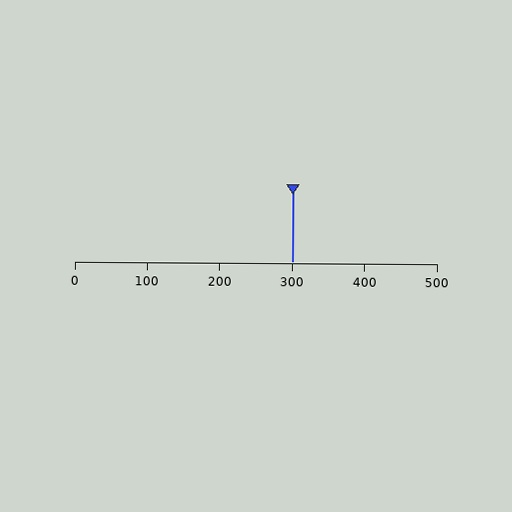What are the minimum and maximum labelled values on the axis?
The axis runs from 0 to 500.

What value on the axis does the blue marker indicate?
The marker indicates approximately 300.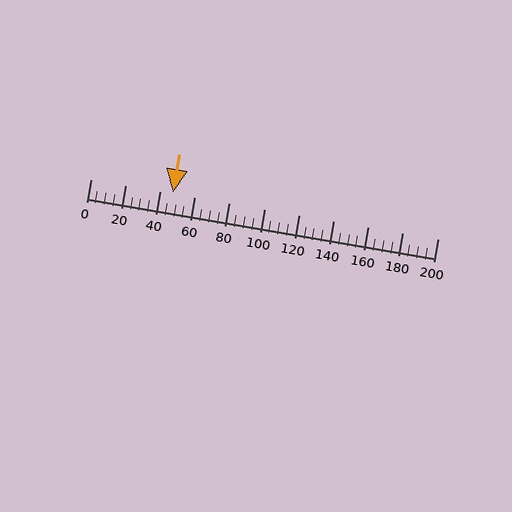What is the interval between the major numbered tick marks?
The major tick marks are spaced 20 units apart.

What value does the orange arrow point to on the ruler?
The orange arrow points to approximately 47.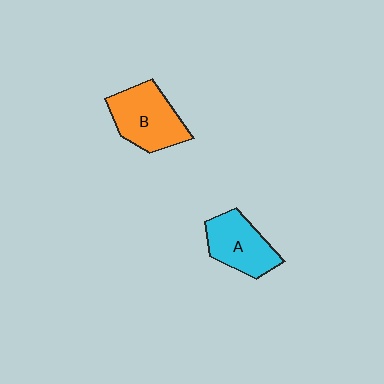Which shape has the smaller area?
Shape A (cyan).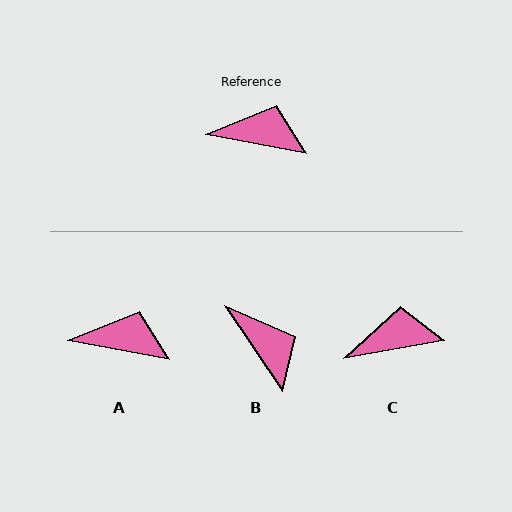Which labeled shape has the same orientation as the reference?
A.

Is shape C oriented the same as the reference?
No, it is off by about 20 degrees.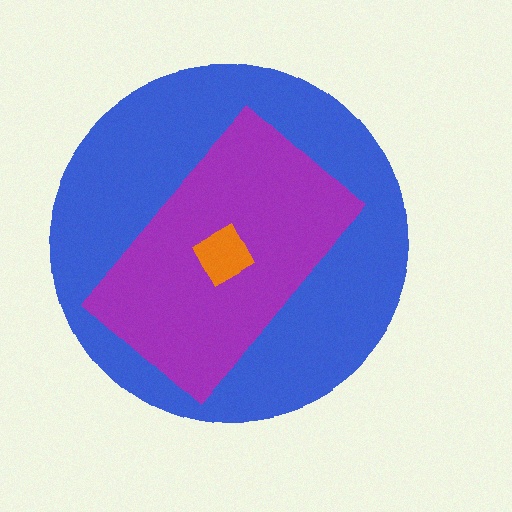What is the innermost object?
The orange diamond.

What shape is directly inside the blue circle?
The purple rectangle.